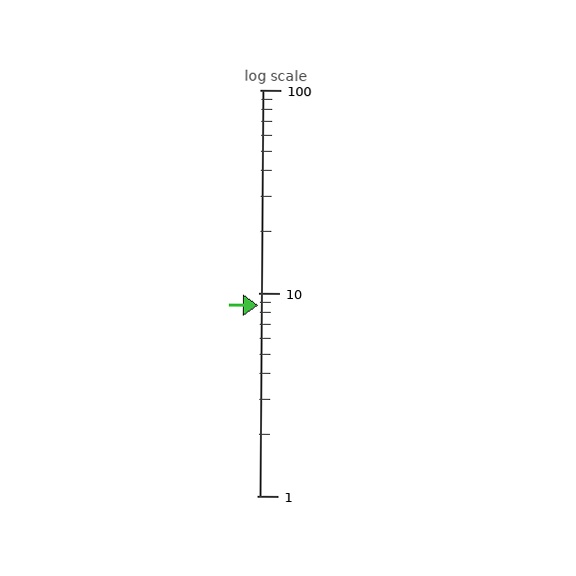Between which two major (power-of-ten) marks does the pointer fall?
The pointer is between 1 and 10.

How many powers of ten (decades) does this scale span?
The scale spans 2 decades, from 1 to 100.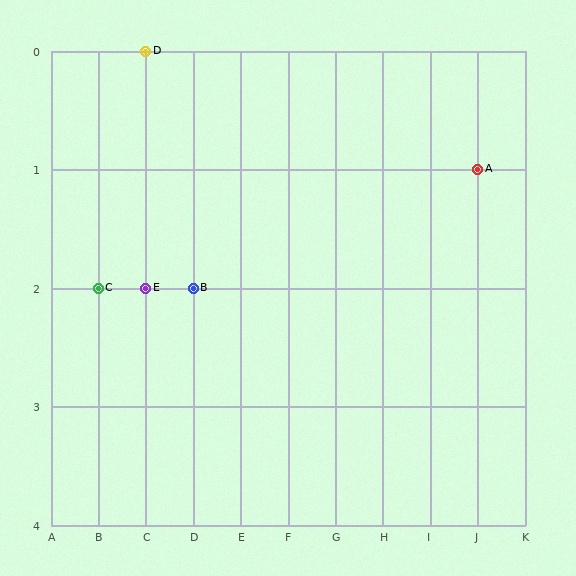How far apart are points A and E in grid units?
Points A and E are 7 columns and 1 row apart (about 7.1 grid units diagonally).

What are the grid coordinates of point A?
Point A is at grid coordinates (J, 1).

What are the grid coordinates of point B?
Point B is at grid coordinates (D, 2).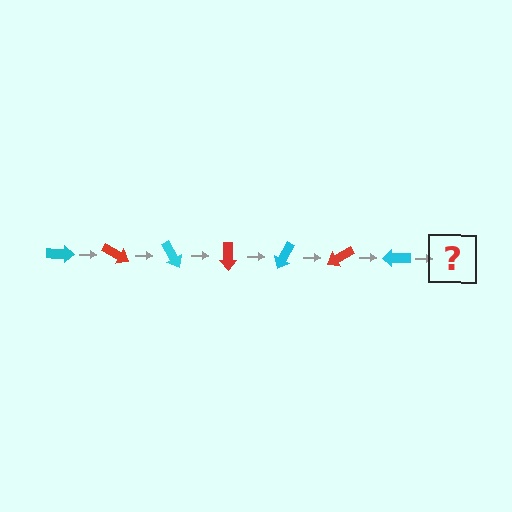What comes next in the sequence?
The next element should be a red arrow, rotated 210 degrees from the start.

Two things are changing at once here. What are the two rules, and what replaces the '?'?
The two rules are that it rotates 30 degrees each step and the color cycles through cyan and red. The '?' should be a red arrow, rotated 210 degrees from the start.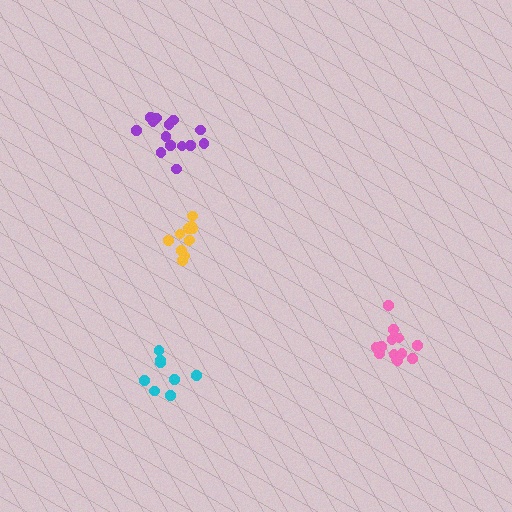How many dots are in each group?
Group 1: 8 dots, Group 2: 14 dots, Group 3: 13 dots, Group 4: 11 dots (46 total).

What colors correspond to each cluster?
The clusters are colored: cyan, purple, pink, yellow.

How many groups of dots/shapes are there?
There are 4 groups.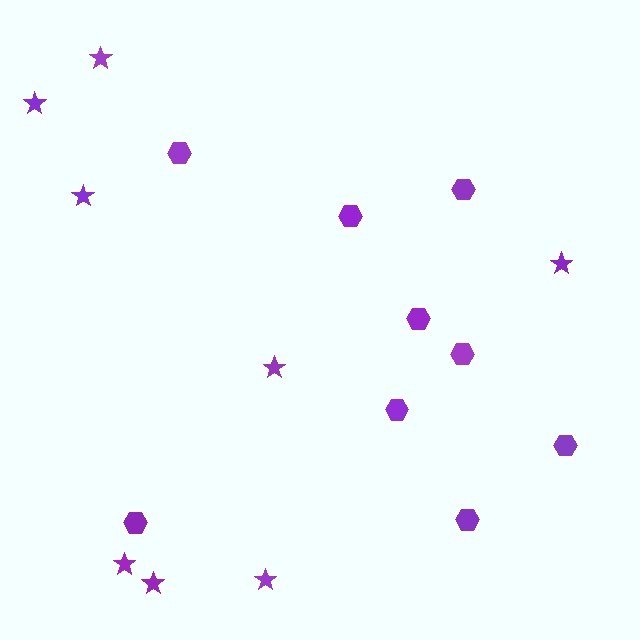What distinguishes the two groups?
There are 2 groups: one group of stars (8) and one group of hexagons (9).